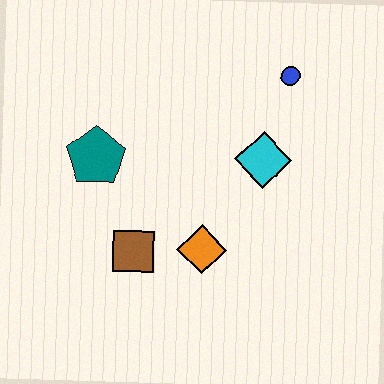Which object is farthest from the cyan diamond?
The teal pentagon is farthest from the cyan diamond.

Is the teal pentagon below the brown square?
No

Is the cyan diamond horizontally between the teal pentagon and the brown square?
No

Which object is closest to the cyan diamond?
The blue circle is closest to the cyan diamond.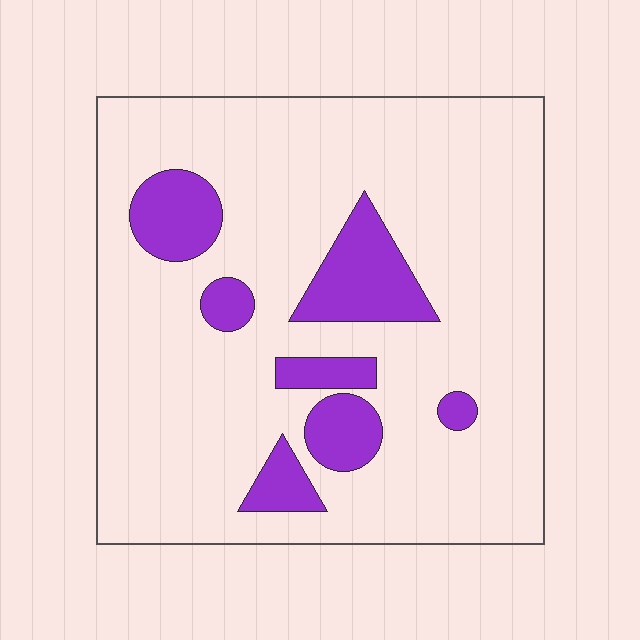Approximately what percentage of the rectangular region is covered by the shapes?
Approximately 15%.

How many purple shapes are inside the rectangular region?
7.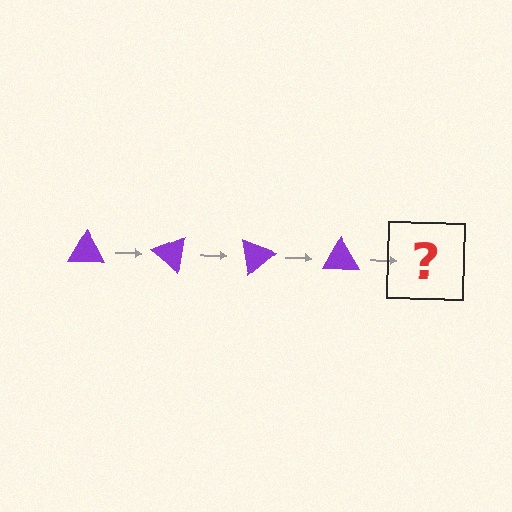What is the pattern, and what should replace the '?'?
The pattern is that the triangle rotates 40 degrees each step. The '?' should be a purple triangle rotated 160 degrees.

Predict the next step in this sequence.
The next step is a purple triangle rotated 160 degrees.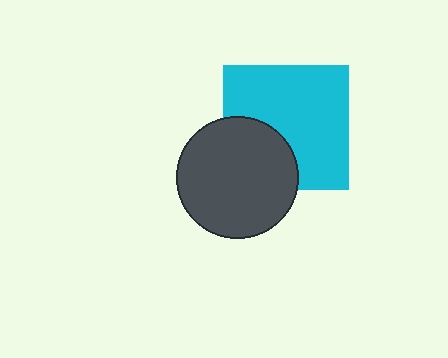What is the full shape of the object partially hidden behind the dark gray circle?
The partially hidden object is a cyan square.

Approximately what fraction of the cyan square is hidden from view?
Roughly 30% of the cyan square is hidden behind the dark gray circle.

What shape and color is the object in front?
The object in front is a dark gray circle.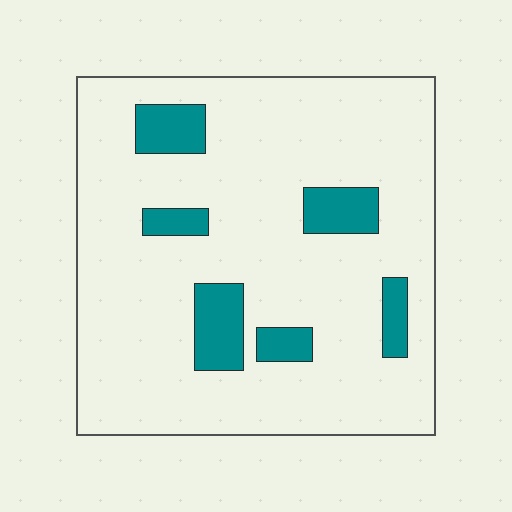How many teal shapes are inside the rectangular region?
6.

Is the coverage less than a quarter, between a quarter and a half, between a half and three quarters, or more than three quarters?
Less than a quarter.